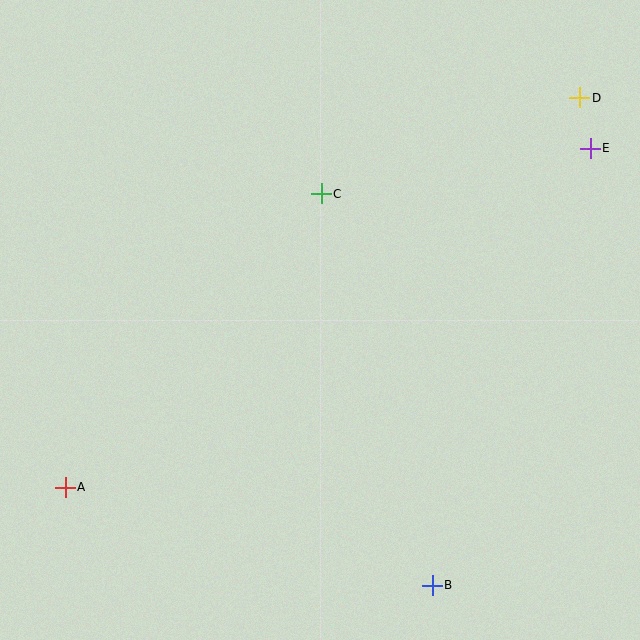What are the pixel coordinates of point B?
Point B is at (432, 585).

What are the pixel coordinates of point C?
Point C is at (321, 194).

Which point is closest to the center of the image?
Point C at (321, 194) is closest to the center.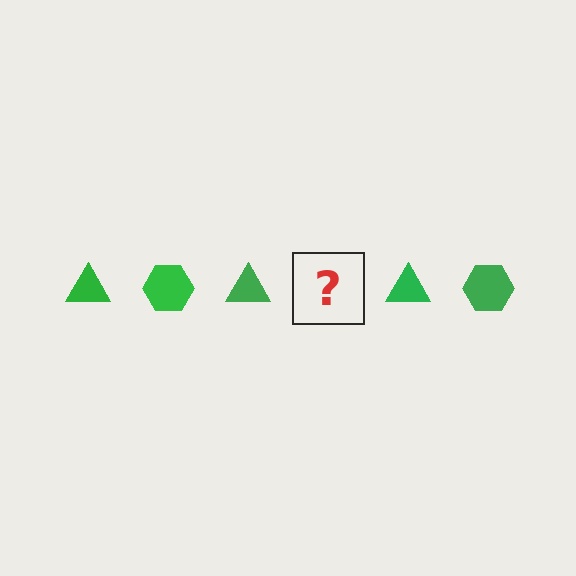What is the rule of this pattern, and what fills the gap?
The rule is that the pattern cycles through triangle, hexagon shapes in green. The gap should be filled with a green hexagon.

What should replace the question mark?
The question mark should be replaced with a green hexagon.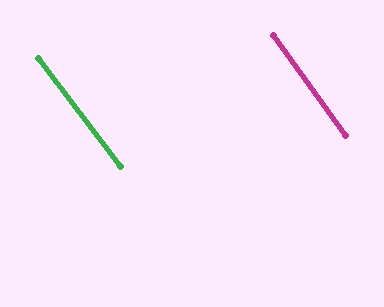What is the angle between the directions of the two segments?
Approximately 2 degrees.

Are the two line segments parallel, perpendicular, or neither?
Parallel — their directions differ by only 1.6°.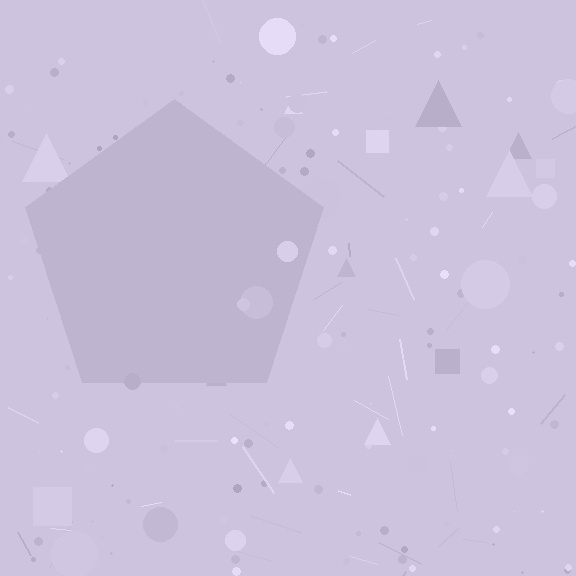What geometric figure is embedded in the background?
A pentagon is embedded in the background.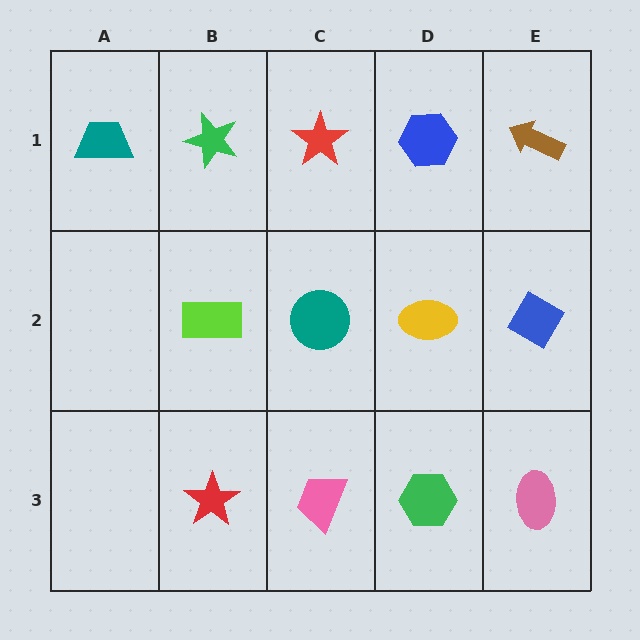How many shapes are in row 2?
4 shapes.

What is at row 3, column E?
A pink ellipse.